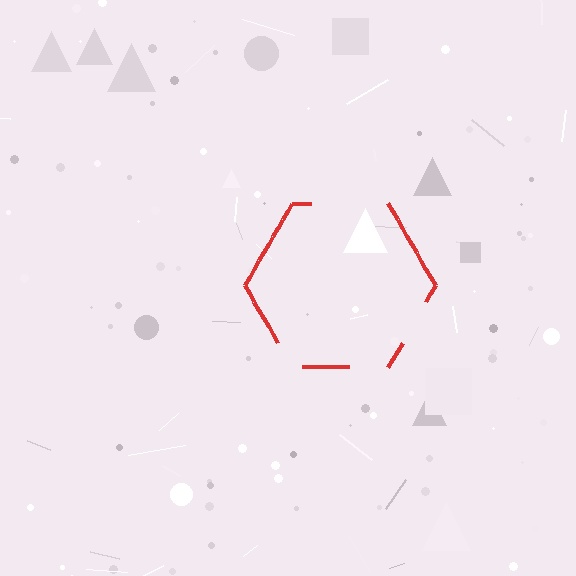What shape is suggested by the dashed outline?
The dashed outline suggests a hexagon.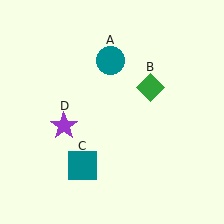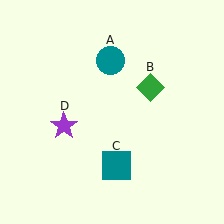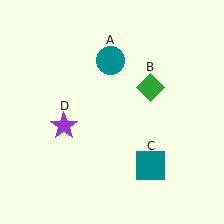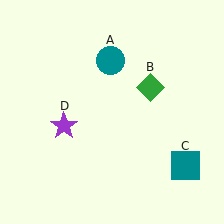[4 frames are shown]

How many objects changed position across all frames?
1 object changed position: teal square (object C).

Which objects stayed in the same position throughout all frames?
Teal circle (object A) and green diamond (object B) and purple star (object D) remained stationary.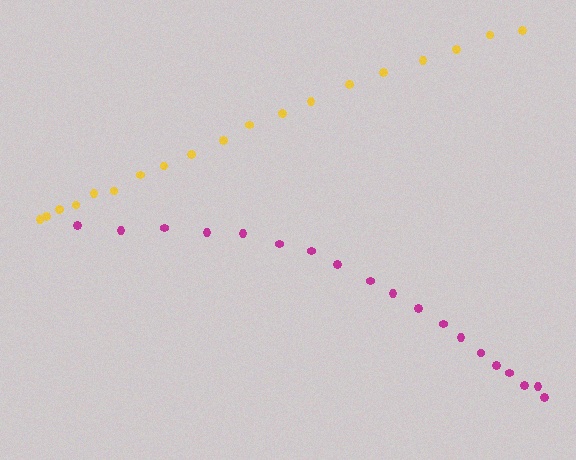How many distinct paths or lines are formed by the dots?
There are 2 distinct paths.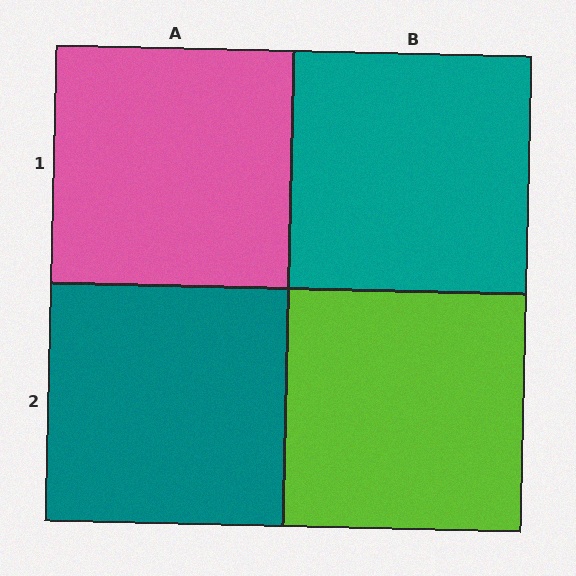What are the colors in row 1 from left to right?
Pink, teal.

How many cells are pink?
1 cell is pink.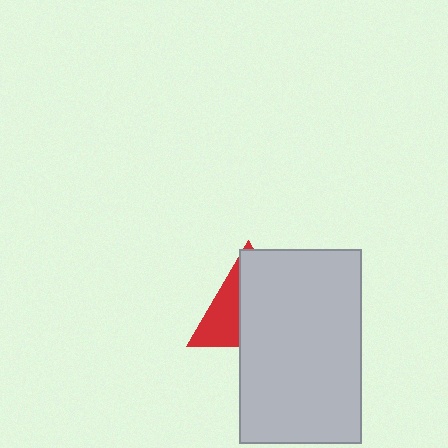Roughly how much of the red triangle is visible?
A small part of it is visible (roughly 38%).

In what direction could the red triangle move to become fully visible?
The red triangle could move left. That would shift it out from behind the light gray rectangle entirely.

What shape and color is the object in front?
The object in front is a light gray rectangle.